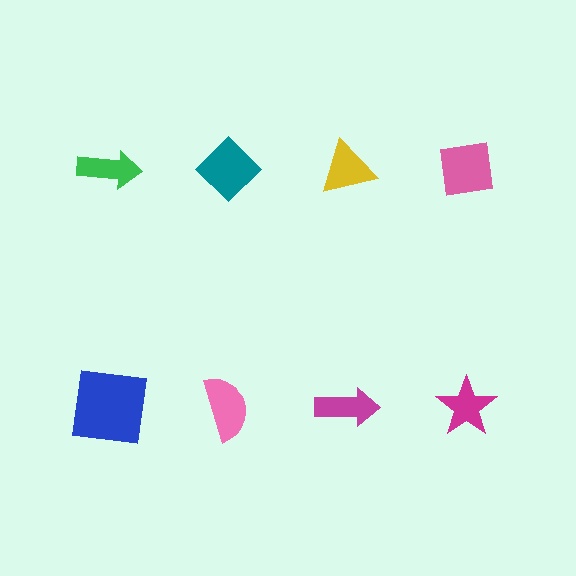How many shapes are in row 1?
4 shapes.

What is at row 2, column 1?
A blue square.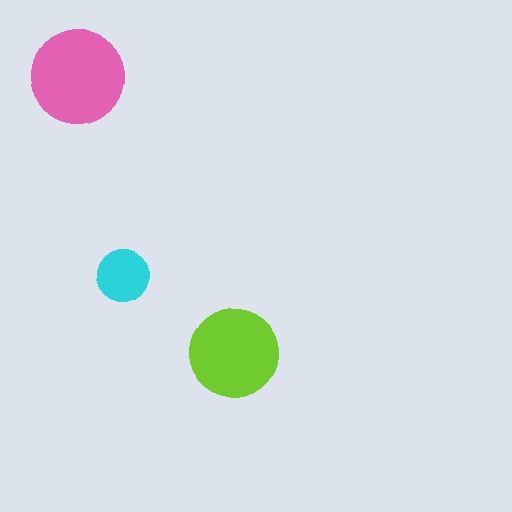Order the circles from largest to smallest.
the pink one, the lime one, the cyan one.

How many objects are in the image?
There are 3 objects in the image.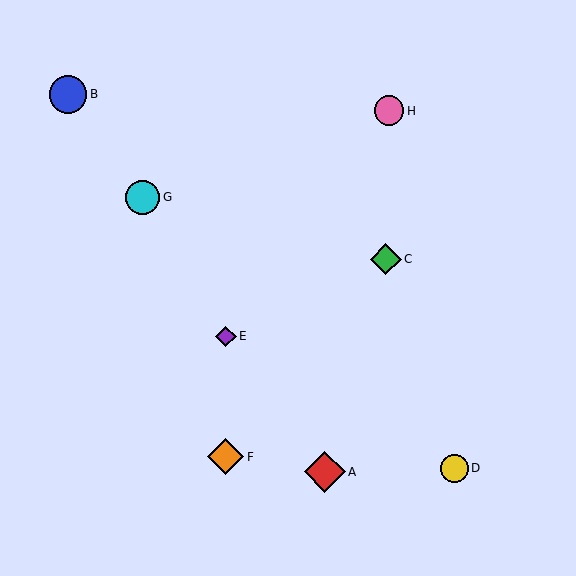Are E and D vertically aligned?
No, E is at x≈226 and D is at x≈454.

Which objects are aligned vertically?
Objects E, F are aligned vertically.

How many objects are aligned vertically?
2 objects (E, F) are aligned vertically.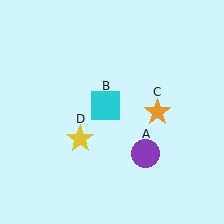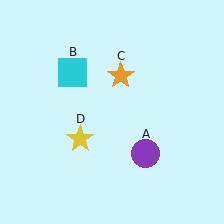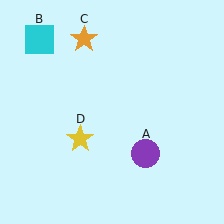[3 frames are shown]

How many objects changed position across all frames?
2 objects changed position: cyan square (object B), orange star (object C).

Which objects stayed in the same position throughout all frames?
Purple circle (object A) and yellow star (object D) remained stationary.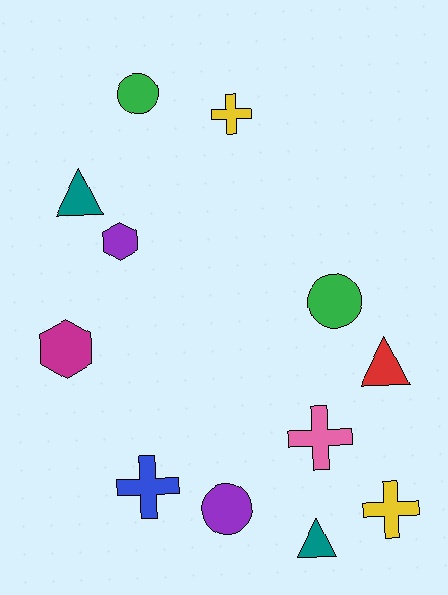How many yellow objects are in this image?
There are 2 yellow objects.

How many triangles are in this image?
There are 3 triangles.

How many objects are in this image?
There are 12 objects.